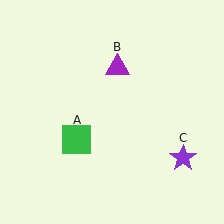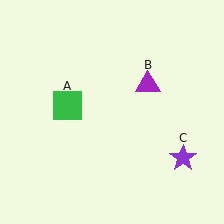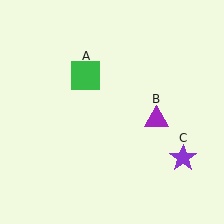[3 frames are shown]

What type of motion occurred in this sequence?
The green square (object A), purple triangle (object B) rotated clockwise around the center of the scene.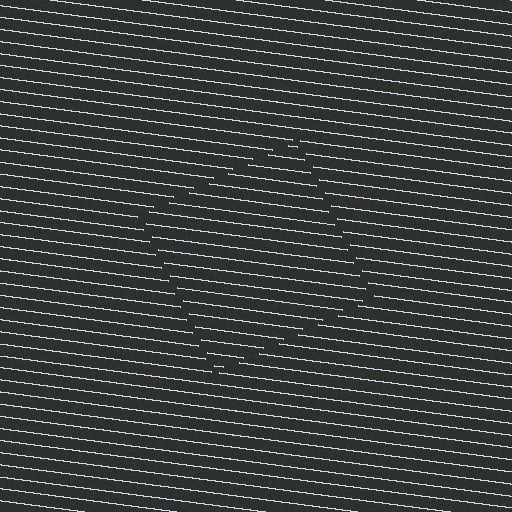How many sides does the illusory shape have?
4 sides — the line-ends trace a square.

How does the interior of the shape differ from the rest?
The interior of the shape contains the same grating, shifted by half a period — the contour is defined by the phase discontinuity where line-ends from the inner and outer gratings abut.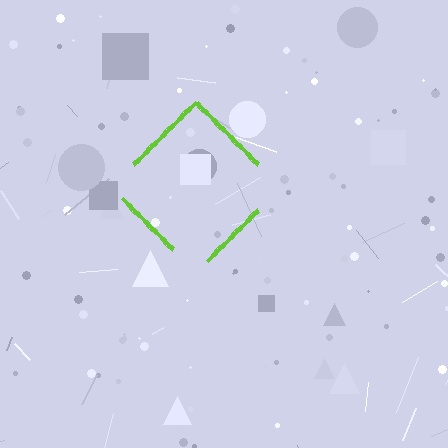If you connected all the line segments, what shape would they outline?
They would outline a diamond.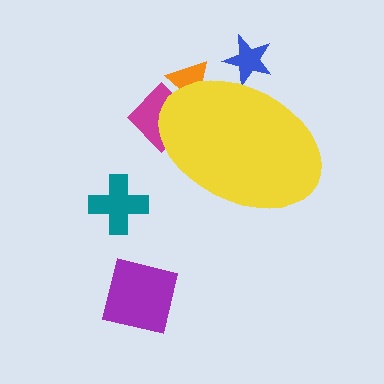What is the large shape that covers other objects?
A yellow ellipse.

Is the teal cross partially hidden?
No, the teal cross is fully visible.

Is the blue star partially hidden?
Yes, the blue star is partially hidden behind the yellow ellipse.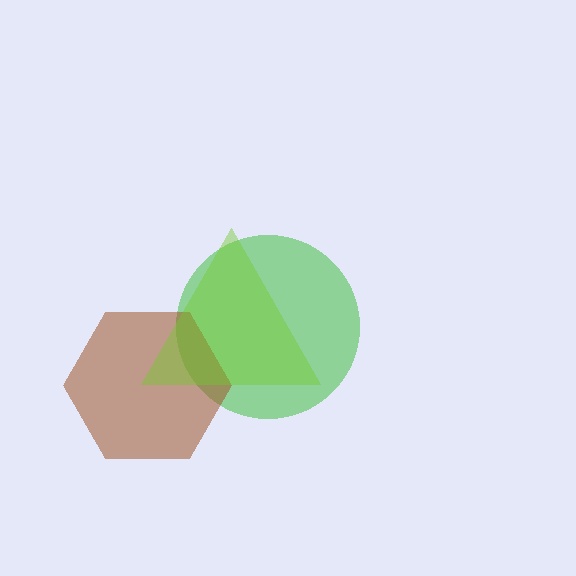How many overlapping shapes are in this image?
There are 3 overlapping shapes in the image.